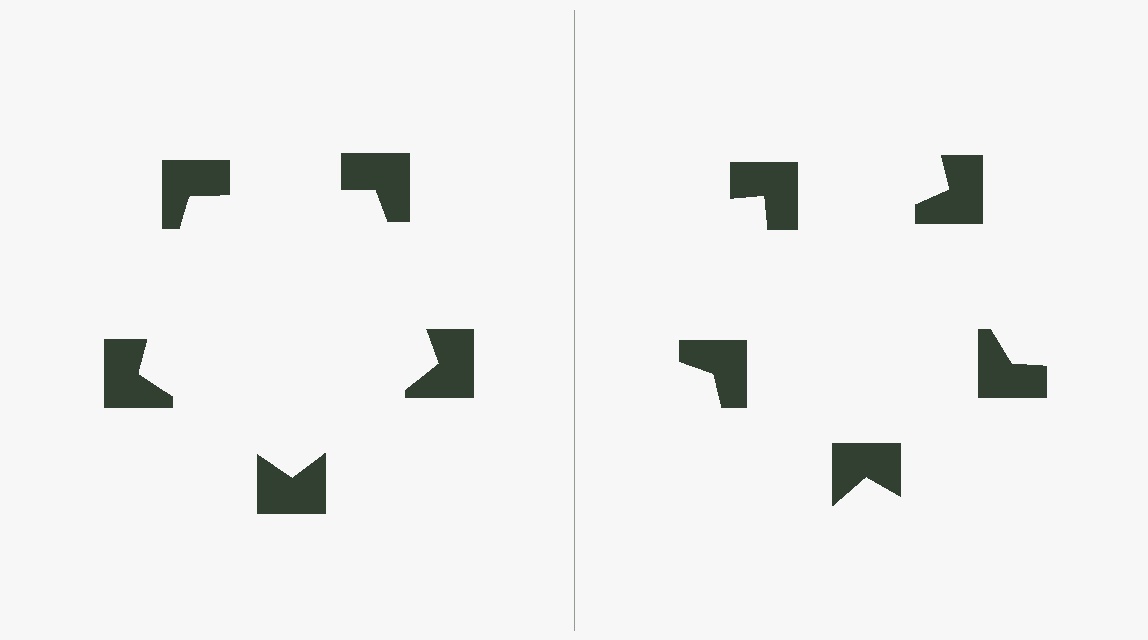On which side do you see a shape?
An illusory pentagon appears on the left side. On the right side the wedge cuts are rotated, so no coherent shape forms.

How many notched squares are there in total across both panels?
10 — 5 on each side.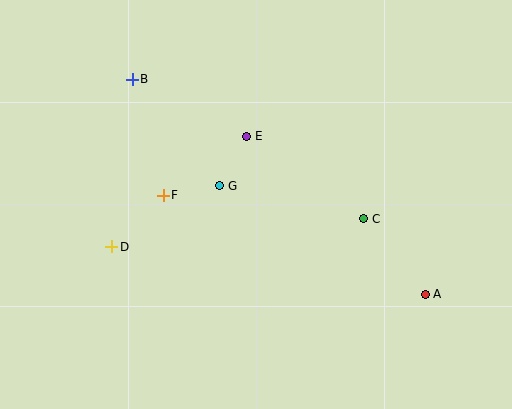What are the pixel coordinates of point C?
Point C is at (364, 219).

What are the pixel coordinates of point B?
Point B is at (132, 79).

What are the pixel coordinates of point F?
Point F is at (163, 195).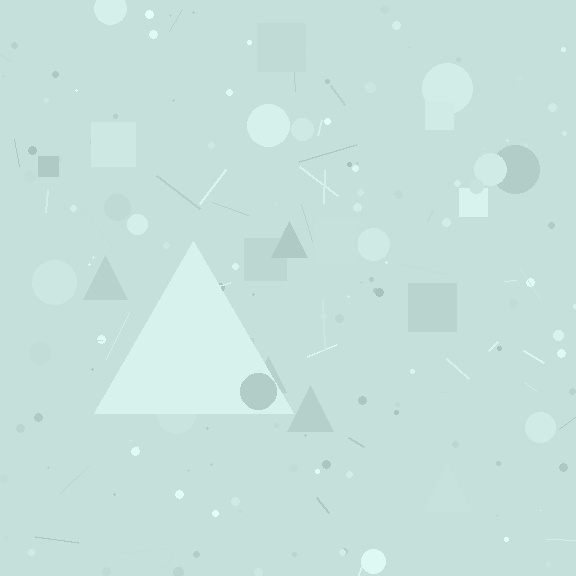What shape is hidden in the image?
A triangle is hidden in the image.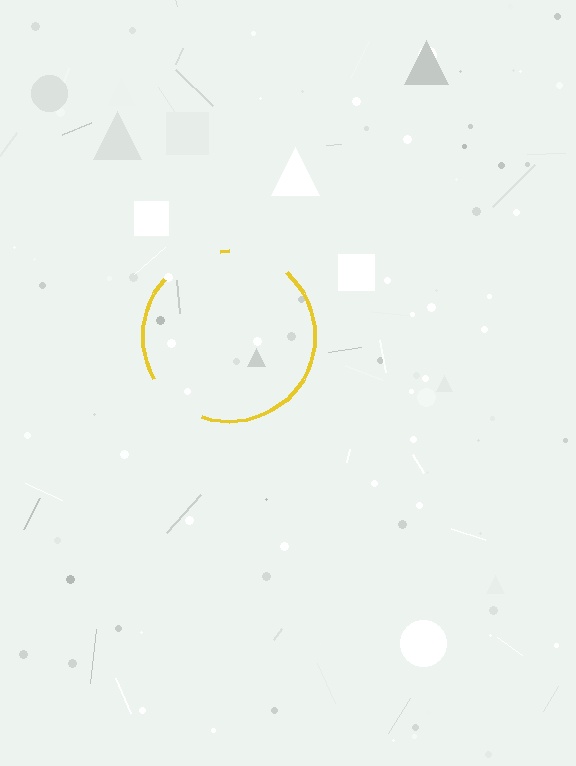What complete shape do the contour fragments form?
The contour fragments form a circle.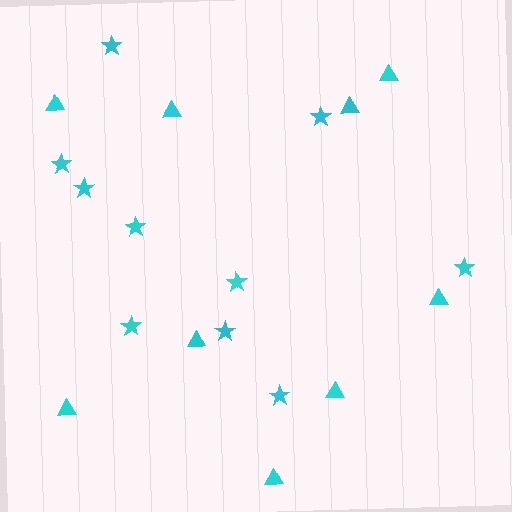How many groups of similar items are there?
There are 2 groups: one group of stars (10) and one group of triangles (9).